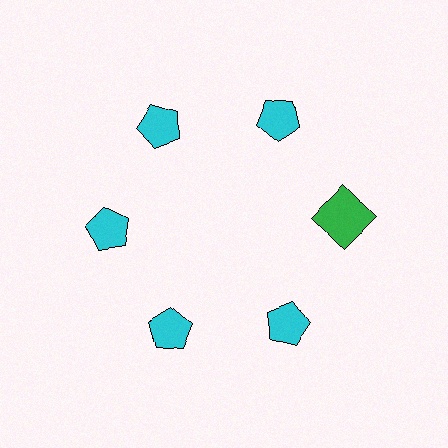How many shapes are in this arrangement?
There are 6 shapes arranged in a ring pattern.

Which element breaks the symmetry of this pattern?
The green square at roughly the 3 o'clock position breaks the symmetry. All other shapes are cyan pentagons.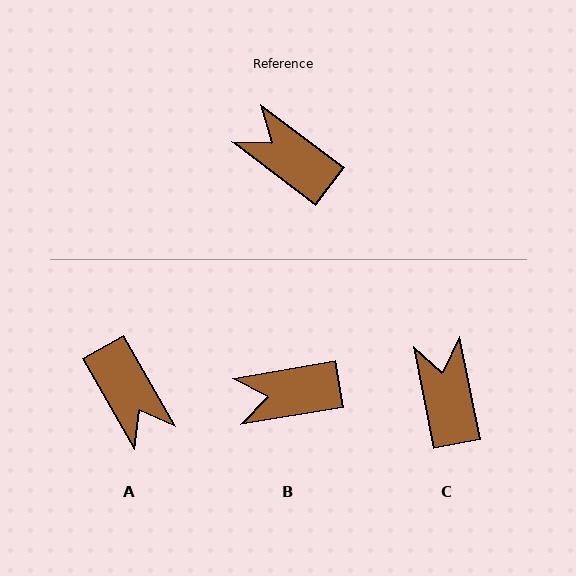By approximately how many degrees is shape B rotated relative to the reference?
Approximately 47 degrees counter-clockwise.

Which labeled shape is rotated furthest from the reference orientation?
A, about 157 degrees away.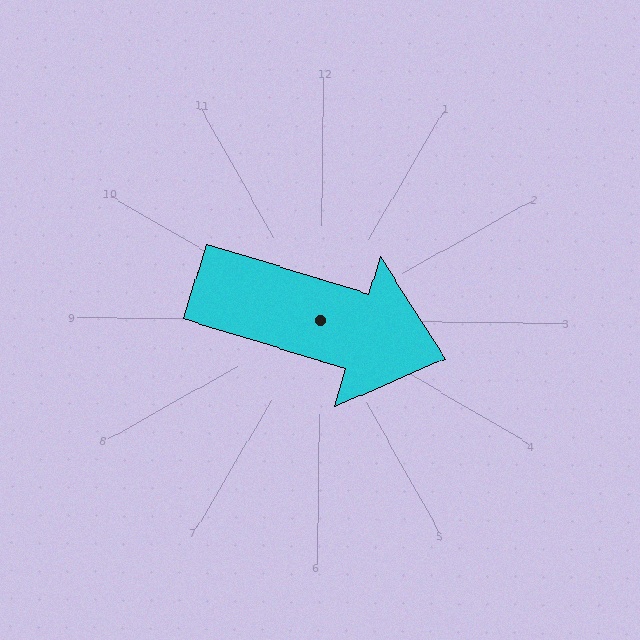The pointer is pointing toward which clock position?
Roughly 4 o'clock.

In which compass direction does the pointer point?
East.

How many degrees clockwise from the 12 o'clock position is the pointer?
Approximately 107 degrees.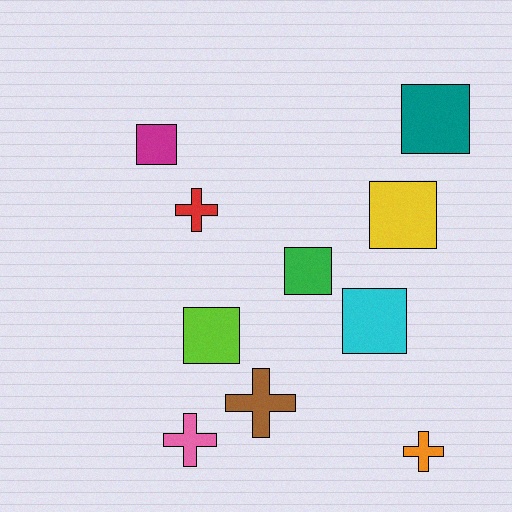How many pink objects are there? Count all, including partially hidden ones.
There is 1 pink object.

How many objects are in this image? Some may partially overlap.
There are 10 objects.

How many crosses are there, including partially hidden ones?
There are 4 crosses.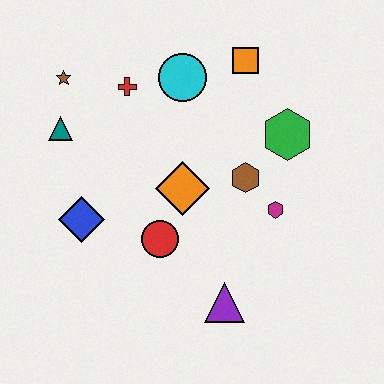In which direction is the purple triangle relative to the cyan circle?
The purple triangle is below the cyan circle.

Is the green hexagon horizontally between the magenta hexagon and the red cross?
No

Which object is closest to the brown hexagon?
The magenta hexagon is closest to the brown hexagon.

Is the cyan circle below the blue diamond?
No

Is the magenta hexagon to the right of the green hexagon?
No